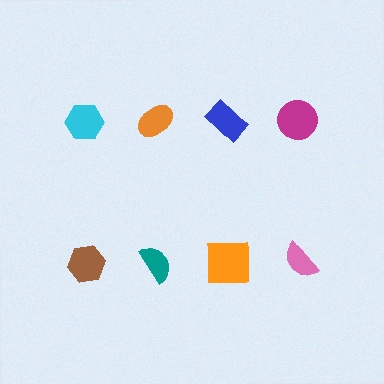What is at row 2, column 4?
A pink semicircle.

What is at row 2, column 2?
A teal semicircle.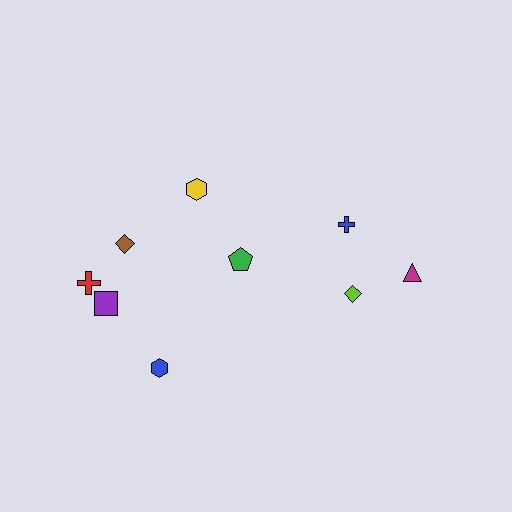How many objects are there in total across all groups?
There are 9 objects.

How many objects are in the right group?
There are 3 objects.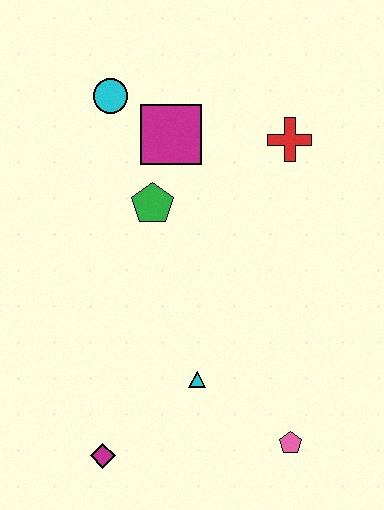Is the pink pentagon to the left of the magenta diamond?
No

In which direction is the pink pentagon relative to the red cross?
The pink pentagon is below the red cross.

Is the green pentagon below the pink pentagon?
No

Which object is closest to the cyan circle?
The magenta square is closest to the cyan circle.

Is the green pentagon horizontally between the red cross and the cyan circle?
Yes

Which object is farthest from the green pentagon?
The pink pentagon is farthest from the green pentagon.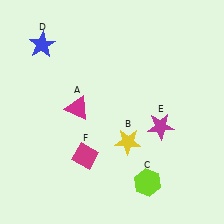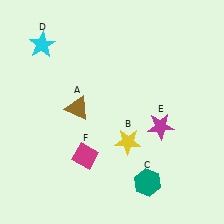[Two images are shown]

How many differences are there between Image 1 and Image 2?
There are 3 differences between the two images.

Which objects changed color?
A changed from magenta to brown. C changed from lime to teal. D changed from blue to cyan.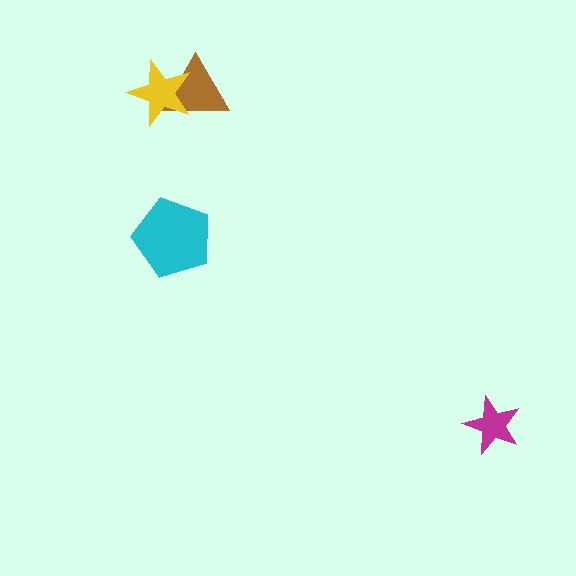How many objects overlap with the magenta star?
0 objects overlap with the magenta star.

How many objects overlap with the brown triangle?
1 object overlaps with the brown triangle.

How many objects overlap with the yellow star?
1 object overlaps with the yellow star.